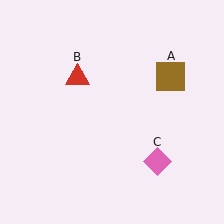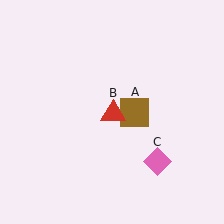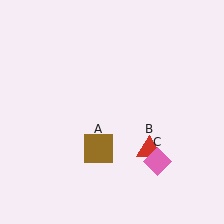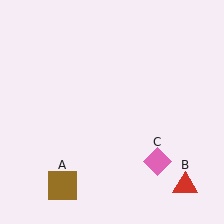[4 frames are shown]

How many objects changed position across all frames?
2 objects changed position: brown square (object A), red triangle (object B).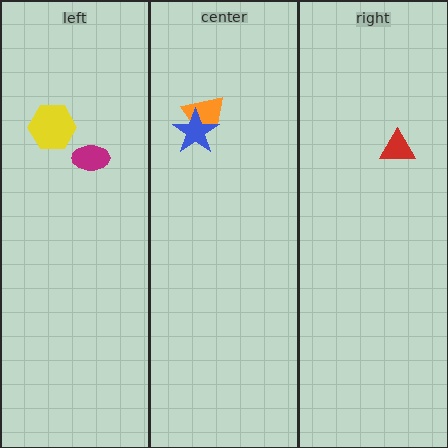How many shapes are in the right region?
1.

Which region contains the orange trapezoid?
The center region.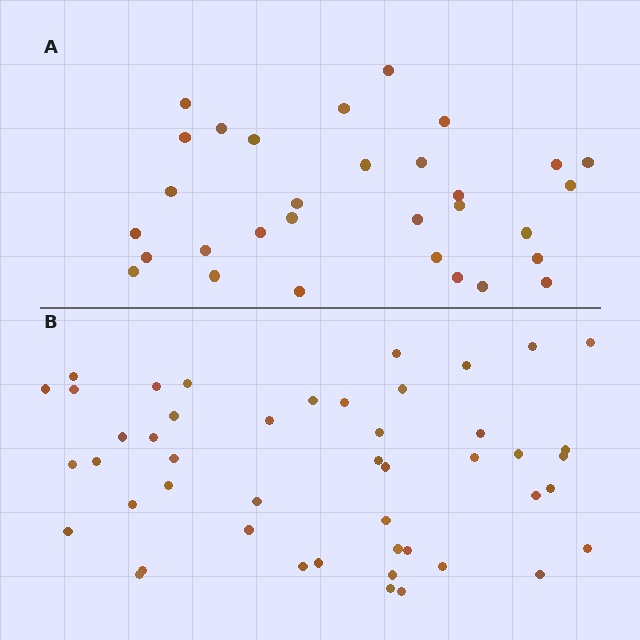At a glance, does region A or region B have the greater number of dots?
Region B (the bottom region) has more dots.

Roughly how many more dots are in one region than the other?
Region B has approximately 15 more dots than region A.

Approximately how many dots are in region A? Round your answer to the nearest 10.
About 30 dots. (The exact count is 31, which rounds to 30.)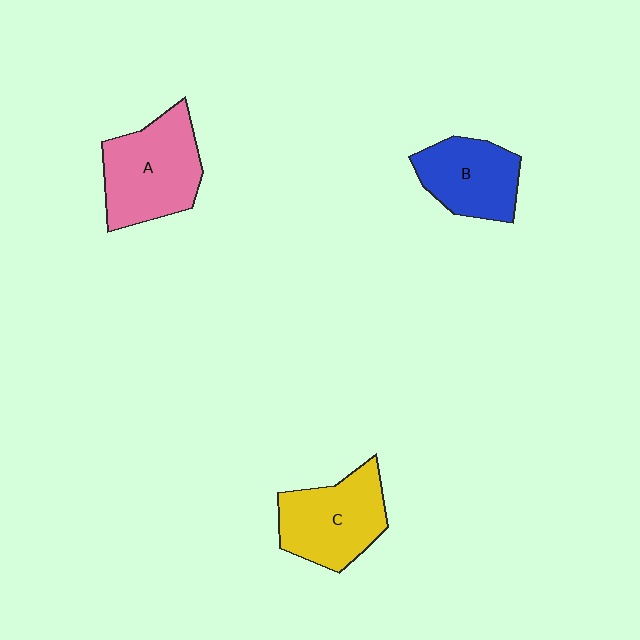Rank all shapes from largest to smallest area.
From largest to smallest: A (pink), C (yellow), B (blue).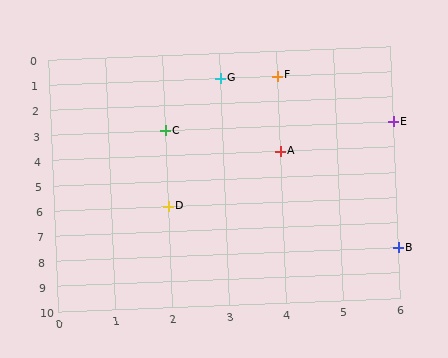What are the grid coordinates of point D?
Point D is at grid coordinates (2, 6).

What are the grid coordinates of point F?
Point F is at grid coordinates (4, 1).